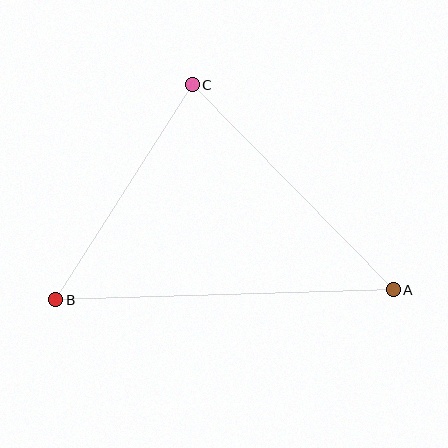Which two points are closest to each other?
Points B and C are closest to each other.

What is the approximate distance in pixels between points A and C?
The distance between A and C is approximately 287 pixels.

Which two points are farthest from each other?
Points A and B are farthest from each other.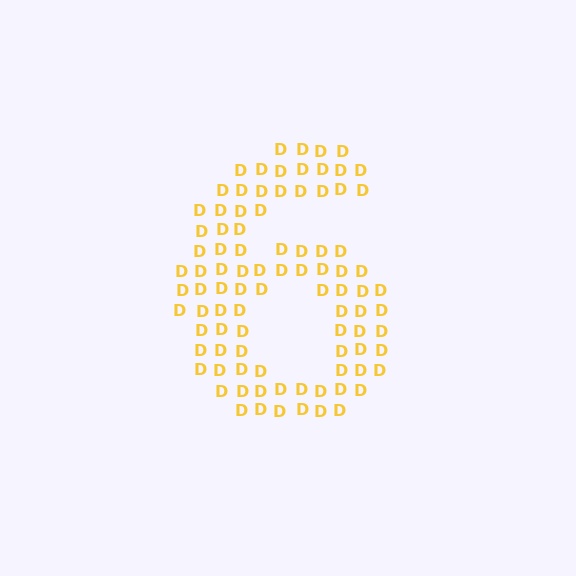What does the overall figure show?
The overall figure shows the digit 6.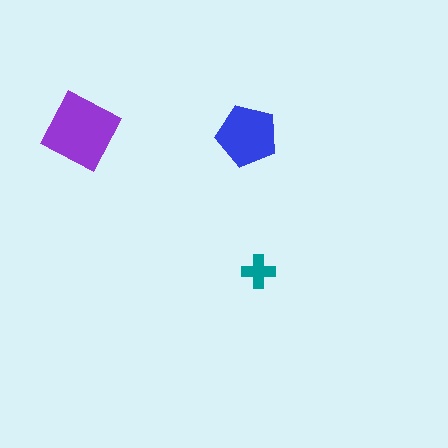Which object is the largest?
The purple square.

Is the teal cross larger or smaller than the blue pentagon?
Smaller.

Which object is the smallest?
The teal cross.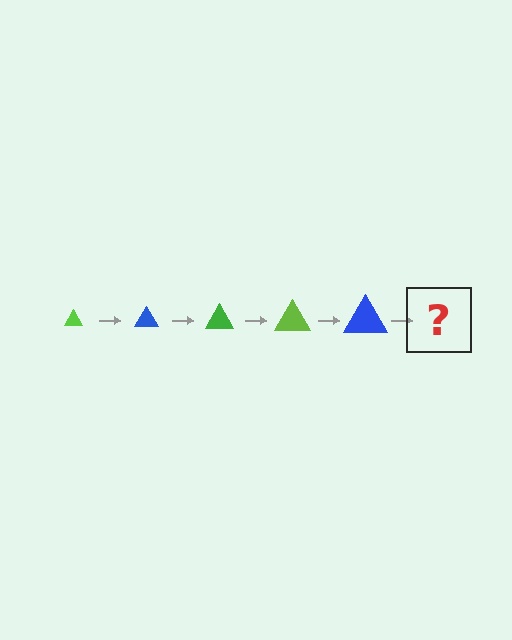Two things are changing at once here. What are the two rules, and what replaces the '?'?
The two rules are that the triangle grows larger each step and the color cycles through lime, blue, and green. The '?' should be a green triangle, larger than the previous one.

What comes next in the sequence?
The next element should be a green triangle, larger than the previous one.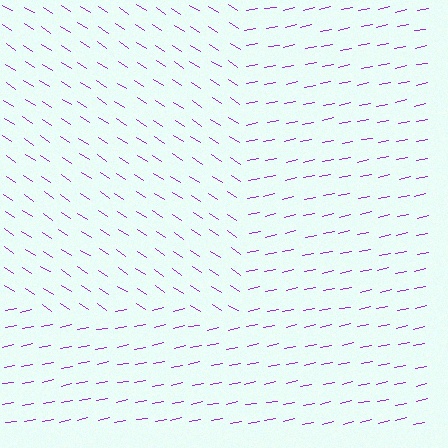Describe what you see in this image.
The image is filled with small purple line segments. A rectangle region in the image has lines oriented differently from the surrounding lines, creating a visible texture boundary.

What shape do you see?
I see a rectangle.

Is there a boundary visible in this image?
Yes, there is a texture boundary formed by a change in line orientation.